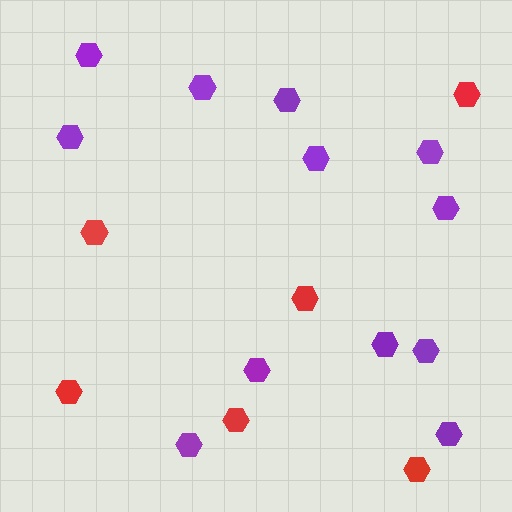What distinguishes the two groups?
There are 2 groups: one group of red hexagons (6) and one group of purple hexagons (12).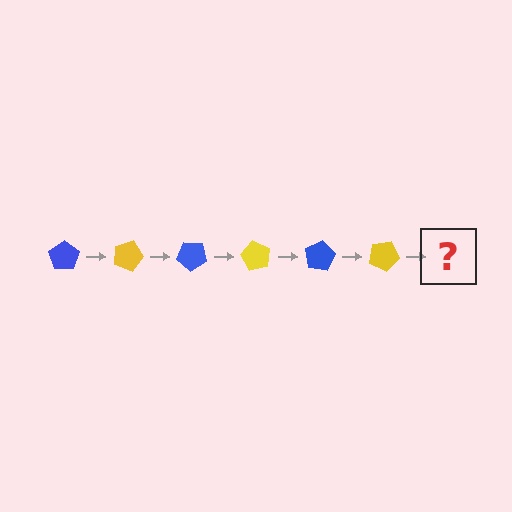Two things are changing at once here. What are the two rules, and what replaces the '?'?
The two rules are that it rotates 20 degrees each step and the color cycles through blue and yellow. The '?' should be a blue pentagon, rotated 120 degrees from the start.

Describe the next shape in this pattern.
It should be a blue pentagon, rotated 120 degrees from the start.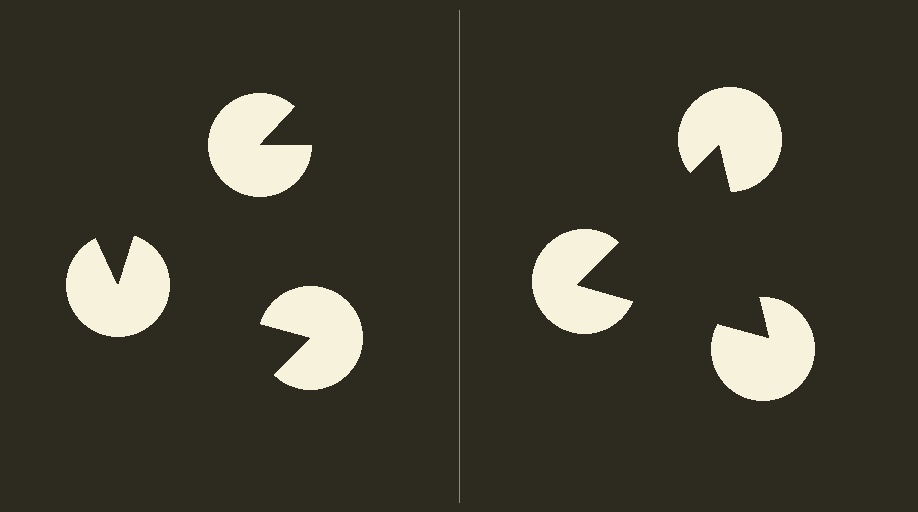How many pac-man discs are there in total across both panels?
6 — 3 on each side.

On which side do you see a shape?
An illusory triangle appears on the right side. On the left side the wedge cuts are rotated, so no coherent shape forms.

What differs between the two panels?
The pac-man discs are positioned identically on both sides; only the wedge orientations differ. On the right they align to a triangle; on the left they are misaligned.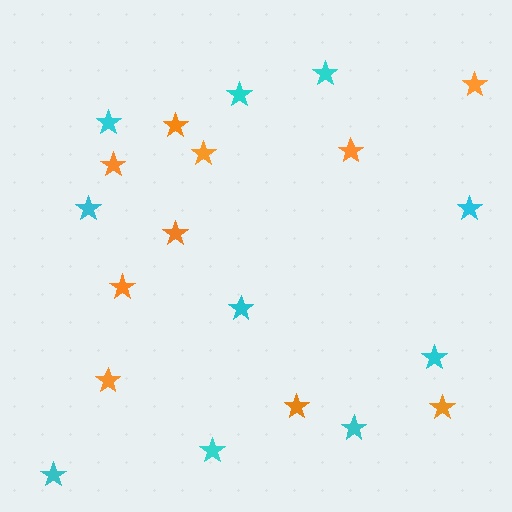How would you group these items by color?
There are 2 groups: one group of cyan stars (10) and one group of orange stars (10).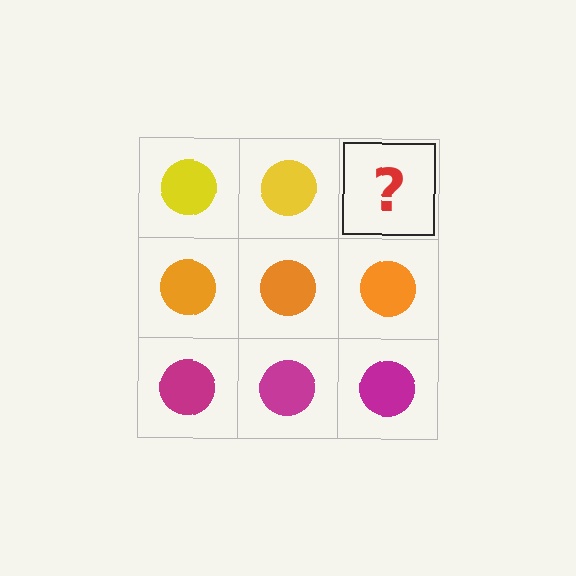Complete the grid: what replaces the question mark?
The question mark should be replaced with a yellow circle.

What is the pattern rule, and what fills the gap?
The rule is that each row has a consistent color. The gap should be filled with a yellow circle.